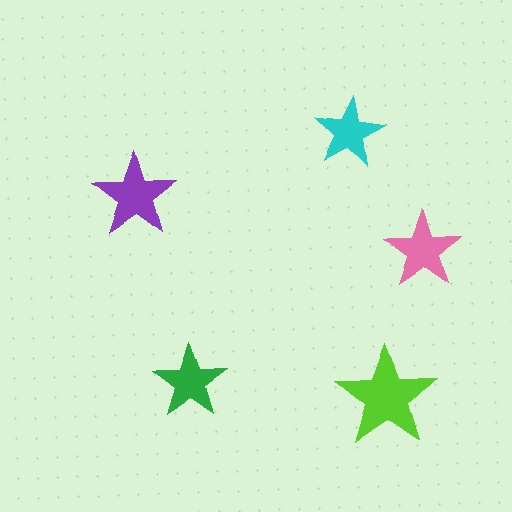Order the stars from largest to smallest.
the lime one, the purple one, the pink one, the green one, the cyan one.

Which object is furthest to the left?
The purple star is leftmost.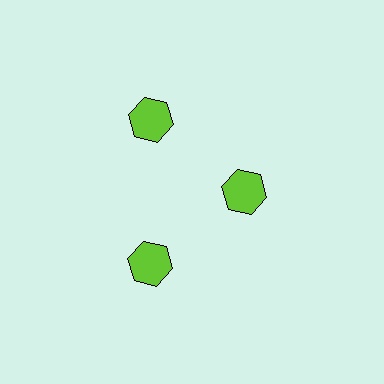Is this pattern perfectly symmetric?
No. The 3 lime hexagons are arranged in a ring, but one element near the 3 o'clock position is pulled inward toward the center, breaking the 3-fold rotational symmetry.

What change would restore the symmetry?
The symmetry would be restored by moving it outward, back onto the ring so that all 3 hexagons sit at equal angles and equal distance from the center.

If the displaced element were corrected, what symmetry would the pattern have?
It would have 3-fold rotational symmetry — the pattern would map onto itself every 120 degrees.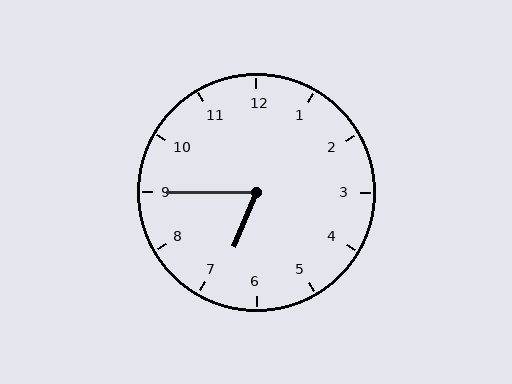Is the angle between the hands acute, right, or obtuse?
It is acute.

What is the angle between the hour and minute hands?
Approximately 68 degrees.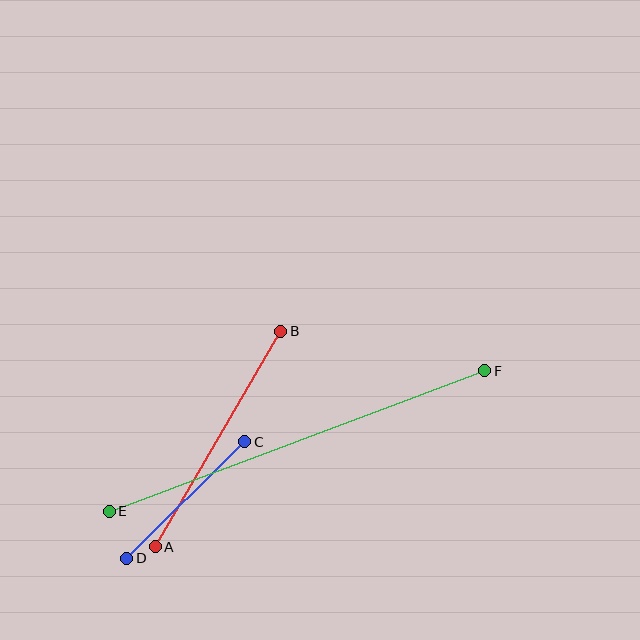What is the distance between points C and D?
The distance is approximately 166 pixels.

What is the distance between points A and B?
The distance is approximately 249 pixels.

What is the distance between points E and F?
The distance is approximately 401 pixels.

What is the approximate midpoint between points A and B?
The midpoint is at approximately (218, 439) pixels.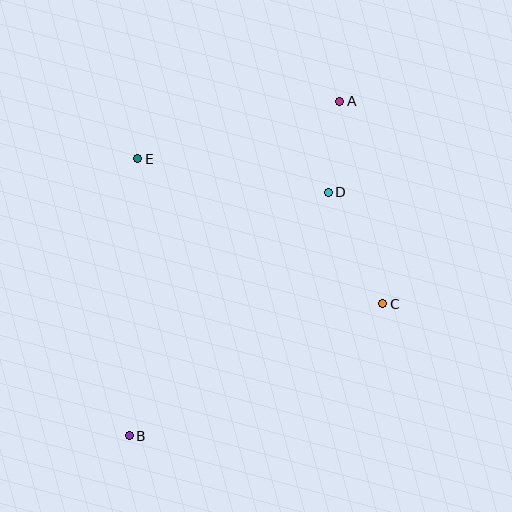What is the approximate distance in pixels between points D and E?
The distance between D and E is approximately 193 pixels.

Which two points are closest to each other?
Points A and D are closest to each other.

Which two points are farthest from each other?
Points A and B are farthest from each other.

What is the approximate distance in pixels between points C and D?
The distance between C and D is approximately 124 pixels.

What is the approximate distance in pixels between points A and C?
The distance between A and C is approximately 207 pixels.